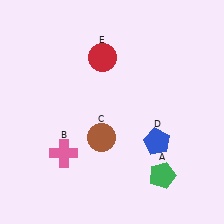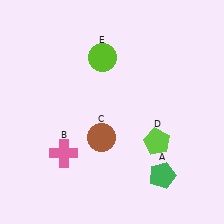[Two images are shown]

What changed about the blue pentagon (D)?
In Image 1, D is blue. In Image 2, it changed to lime.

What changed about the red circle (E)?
In Image 1, E is red. In Image 2, it changed to lime.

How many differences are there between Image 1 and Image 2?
There are 2 differences between the two images.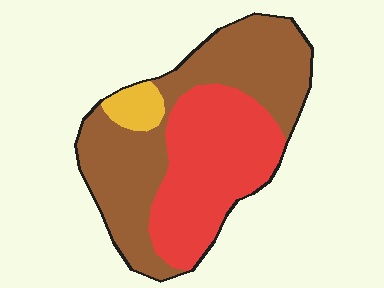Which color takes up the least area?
Yellow, at roughly 5%.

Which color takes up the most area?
Brown, at roughly 50%.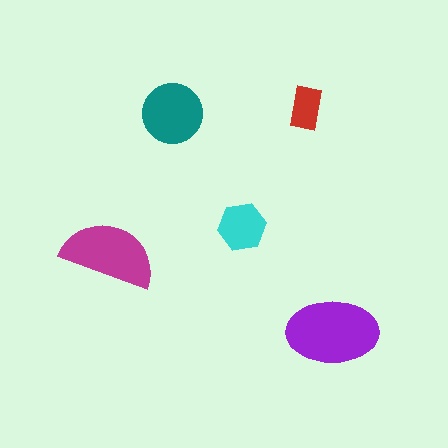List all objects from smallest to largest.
The red rectangle, the cyan hexagon, the teal circle, the magenta semicircle, the purple ellipse.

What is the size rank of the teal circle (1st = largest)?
3rd.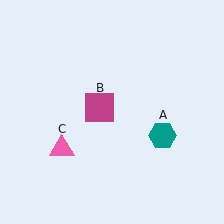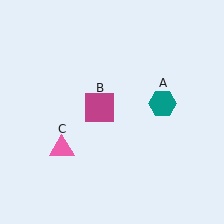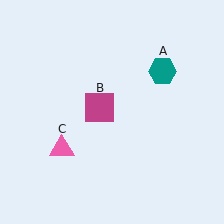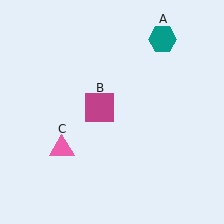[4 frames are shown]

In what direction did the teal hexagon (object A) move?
The teal hexagon (object A) moved up.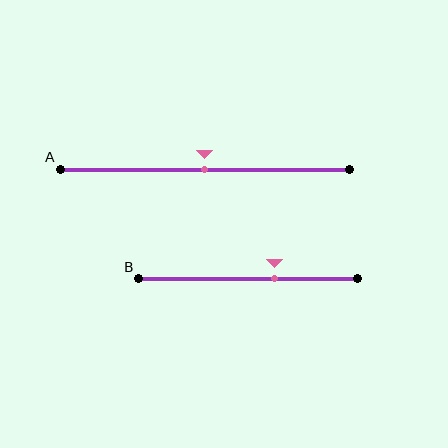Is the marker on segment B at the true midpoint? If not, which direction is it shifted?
No, the marker on segment B is shifted to the right by about 12% of the segment length.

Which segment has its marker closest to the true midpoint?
Segment A has its marker closest to the true midpoint.